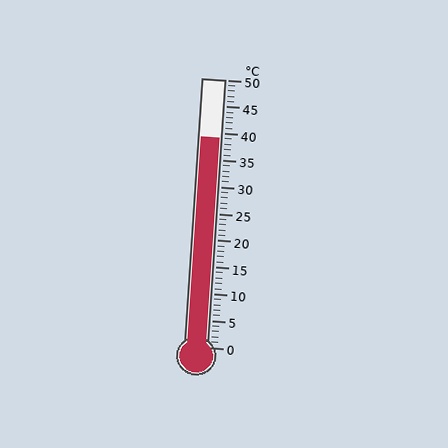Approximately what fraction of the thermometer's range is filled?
The thermometer is filled to approximately 80% of its range.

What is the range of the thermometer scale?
The thermometer scale ranges from 0°C to 50°C.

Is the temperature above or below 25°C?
The temperature is above 25°C.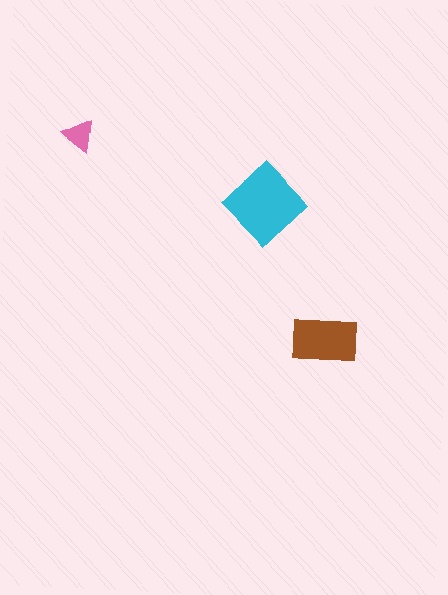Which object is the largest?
The cyan diamond.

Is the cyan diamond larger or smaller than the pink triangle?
Larger.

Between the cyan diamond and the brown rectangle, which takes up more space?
The cyan diamond.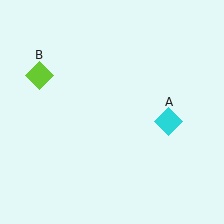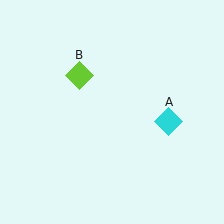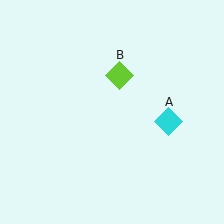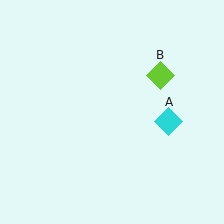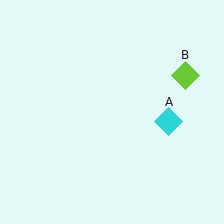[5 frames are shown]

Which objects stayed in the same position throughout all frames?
Cyan diamond (object A) remained stationary.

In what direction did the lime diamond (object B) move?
The lime diamond (object B) moved right.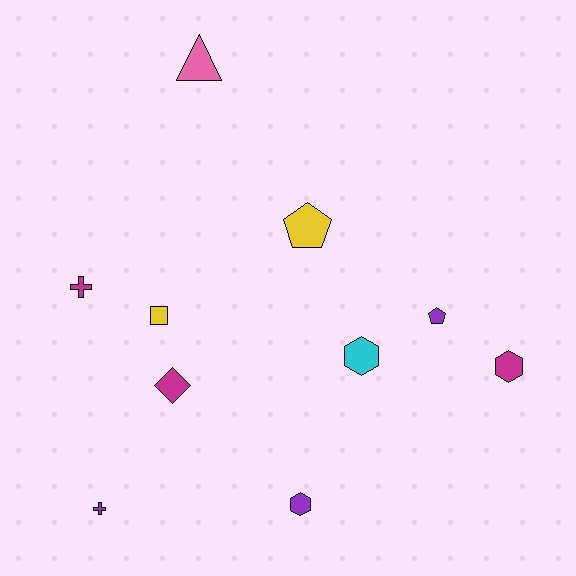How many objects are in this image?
There are 10 objects.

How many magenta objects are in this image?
There are 3 magenta objects.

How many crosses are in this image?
There are 2 crosses.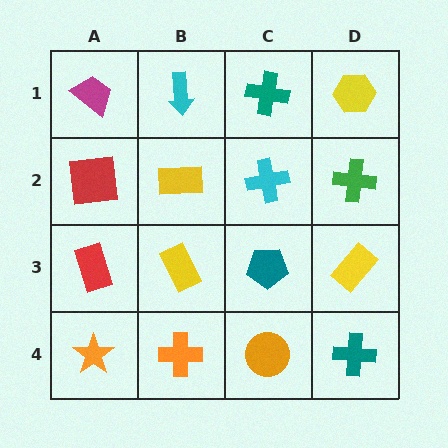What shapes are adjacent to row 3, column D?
A green cross (row 2, column D), a teal cross (row 4, column D), a teal pentagon (row 3, column C).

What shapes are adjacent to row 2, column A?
A magenta trapezoid (row 1, column A), a red rectangle (row 3, column A), a yellow rectangle (row 2, column B).